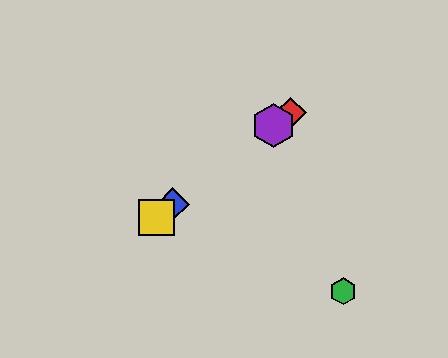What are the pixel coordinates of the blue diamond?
The blue diamond is at (173, 204).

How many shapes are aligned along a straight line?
4 shapes (the red diamond, the blue diamond, the yellow square, the purple hexagon) are aligned along a straight line.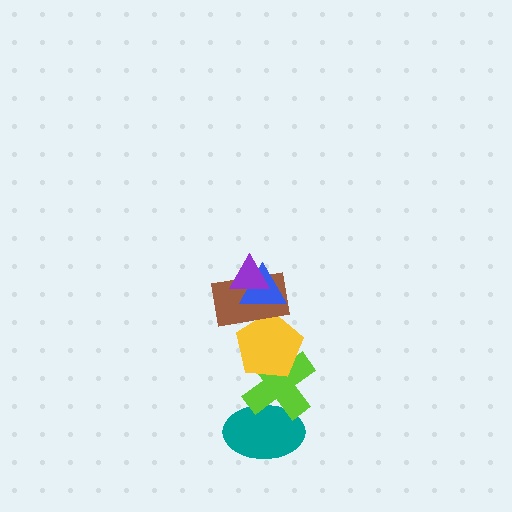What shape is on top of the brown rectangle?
The blue triangle is on top of the brown rectangle.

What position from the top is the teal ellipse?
The teal ellipse is 6th from the top.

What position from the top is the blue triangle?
The blue triangle is 2nd from the top.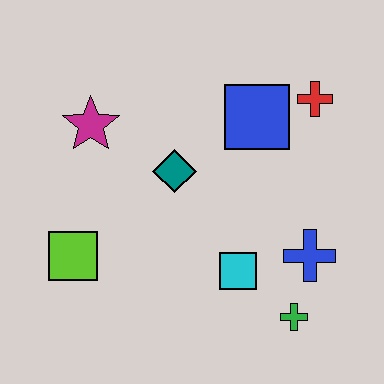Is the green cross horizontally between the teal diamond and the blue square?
No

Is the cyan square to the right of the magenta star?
Yes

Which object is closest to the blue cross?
The green cross is closest to the blue cross.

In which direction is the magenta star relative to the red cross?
The magenta star is to the left of the red cross.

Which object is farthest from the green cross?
The magenta star is farthest from the green cross.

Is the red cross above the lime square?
Yes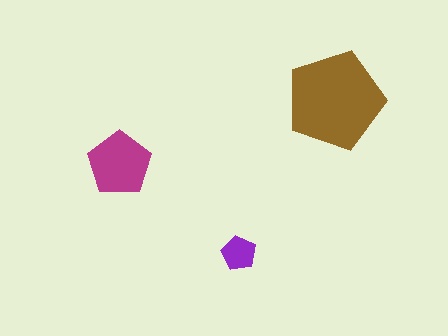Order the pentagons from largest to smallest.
the brown one, the magenta one, the purple one.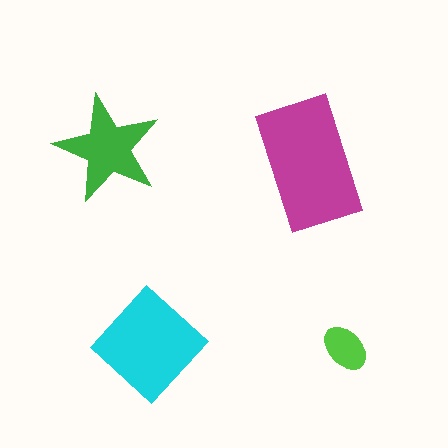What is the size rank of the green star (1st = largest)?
3rd.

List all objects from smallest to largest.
The lime ellipse, the green star, the cyan diamond, the magenta rectangle.